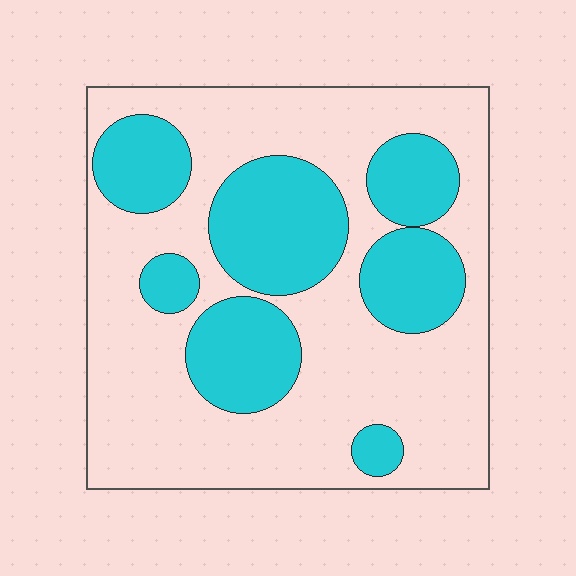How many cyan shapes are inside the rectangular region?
7.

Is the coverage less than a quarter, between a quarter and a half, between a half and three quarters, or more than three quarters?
Between a quarter and a half.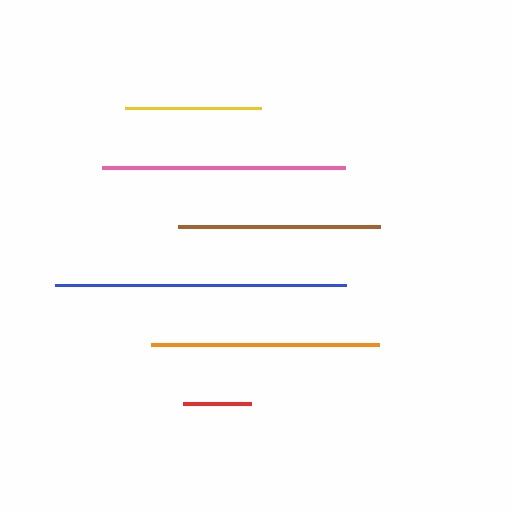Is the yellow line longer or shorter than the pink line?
The pink line is longer than the yellow line.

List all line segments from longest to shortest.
From longest to shortest: blue, pink, orange, brown, yellow, red.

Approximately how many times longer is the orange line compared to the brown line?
The orange line is approximately 1.1 times the length of the brown line.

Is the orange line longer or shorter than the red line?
The orange line is longer than the red line.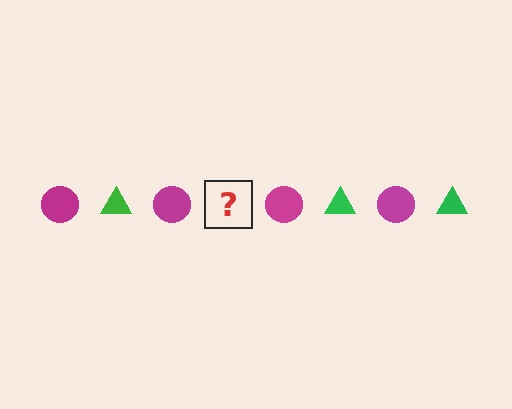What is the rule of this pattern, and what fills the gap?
The rule is that the pattern alternates between magenta circle and green triangle. The gap should be filled with a green triangle.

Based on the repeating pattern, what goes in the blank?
The blank should be a green triangle.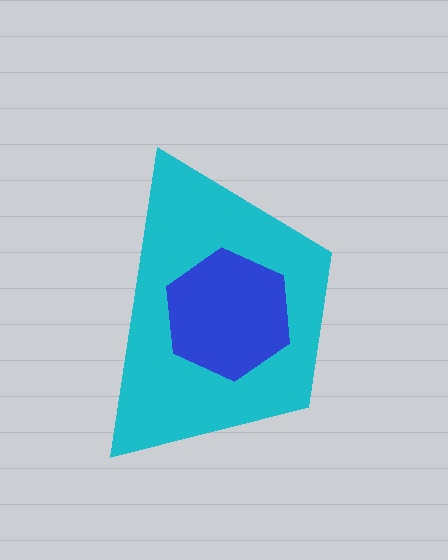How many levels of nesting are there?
2.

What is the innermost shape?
The blue hexagon.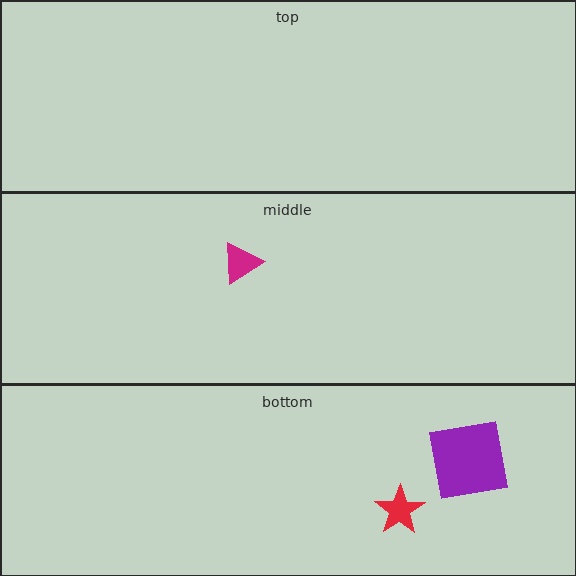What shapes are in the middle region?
The magenta triangle.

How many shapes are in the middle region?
1.